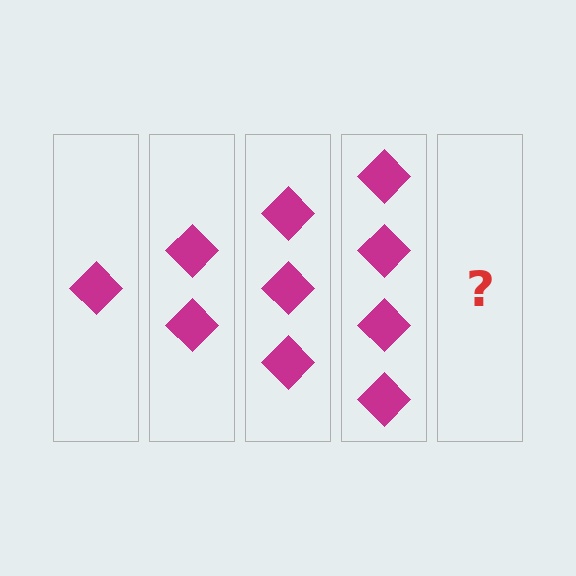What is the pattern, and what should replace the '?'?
The pattern is that each step adds one more diamond. The '?' should be 5 diamonds.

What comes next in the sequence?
The next element should be 5 diamonds.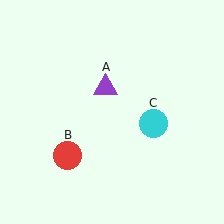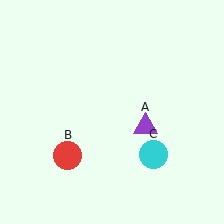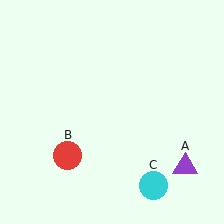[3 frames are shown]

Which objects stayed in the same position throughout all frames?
Red circle (object B) remained stationary.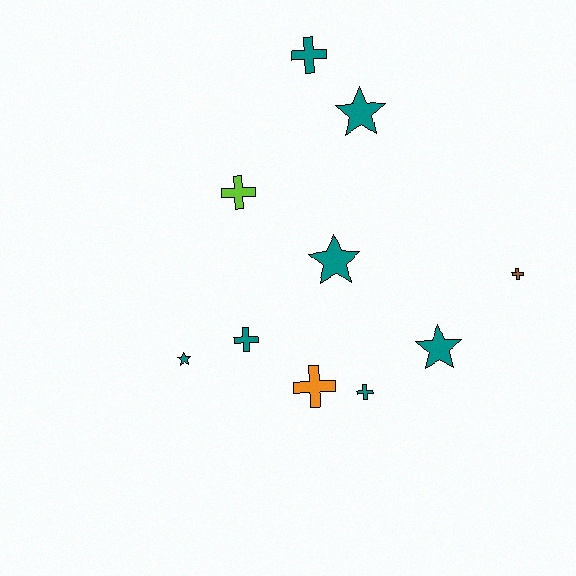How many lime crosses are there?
There is 1 lime cross.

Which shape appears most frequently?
Cross, with 6 objects.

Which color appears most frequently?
Teal, with 7 objects.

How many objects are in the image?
There are 10 objects.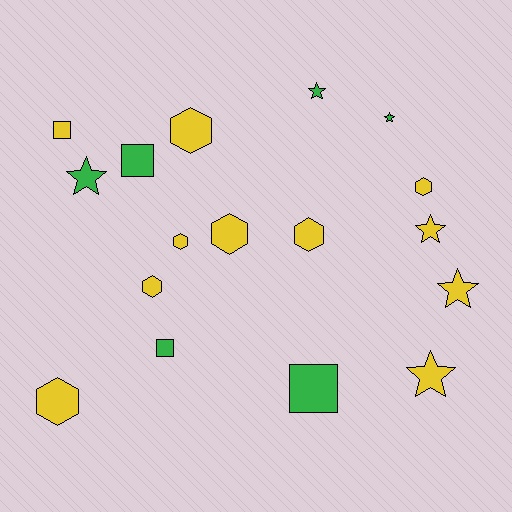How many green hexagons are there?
There are no green hexagons.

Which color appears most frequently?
Yellow, with 11 objects.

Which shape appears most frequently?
Hexagon, with 7 objects.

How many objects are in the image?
There are 17 objects.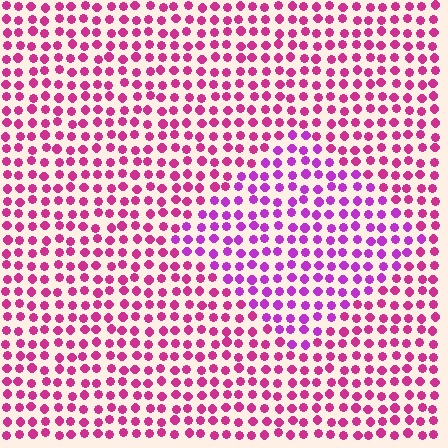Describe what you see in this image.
The image is filled with small magenta elements in a uniform arrangement. A diamond-shaped region is visible where the elements are tinted to a slightly different hue, forming a subtle color boundary.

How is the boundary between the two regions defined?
The boundary is defined purely by a slight shift in hue (about 30 degrees). Spacing, size, and orientation are identical on both sides.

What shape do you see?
I see a diamond.